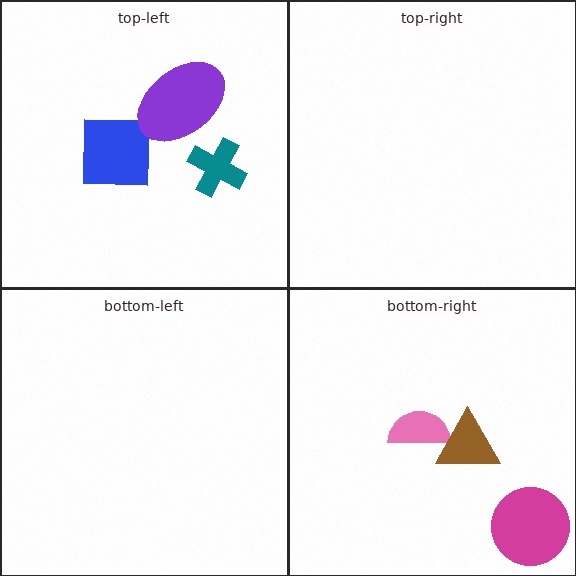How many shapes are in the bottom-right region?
3.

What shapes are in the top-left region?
The teal cross, the blue square, the purple ellipse.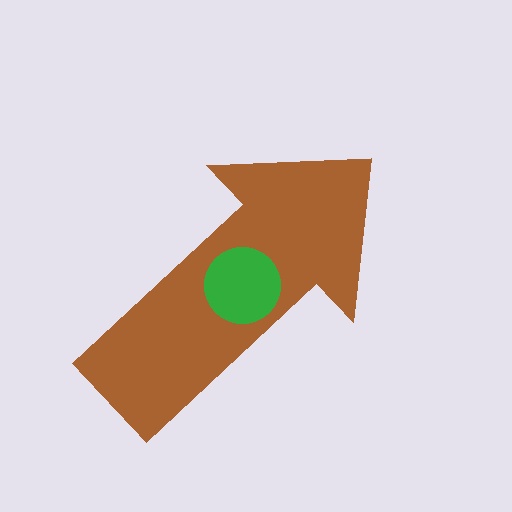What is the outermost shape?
The brown arrow.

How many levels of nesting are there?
2.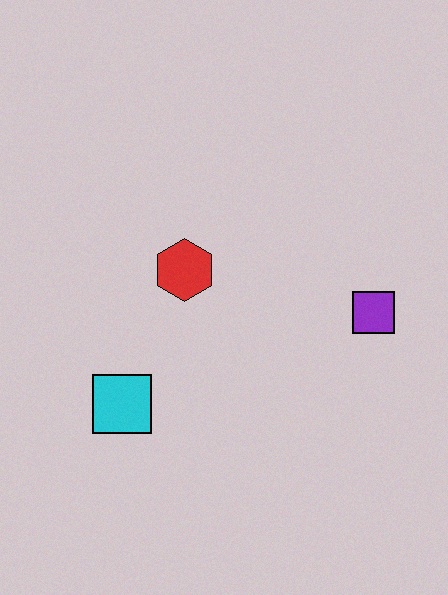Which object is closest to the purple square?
The red hexagon is closest to the purple square.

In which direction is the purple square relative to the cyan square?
The purple square is to the right of the cyan square.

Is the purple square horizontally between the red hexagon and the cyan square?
No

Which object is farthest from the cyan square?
The purple square is farthest from the cyan square.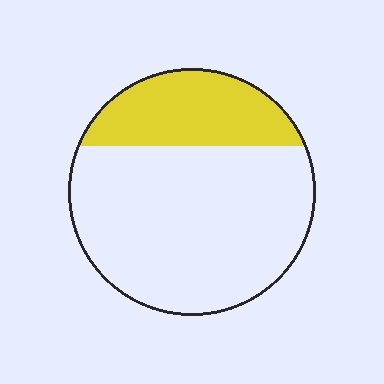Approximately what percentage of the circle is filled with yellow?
Approximately 25%.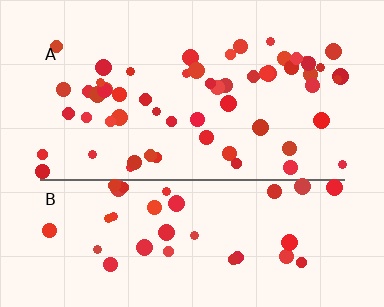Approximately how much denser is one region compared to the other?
Approximately 1.5× — region A over region B.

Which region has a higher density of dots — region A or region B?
A (the top).